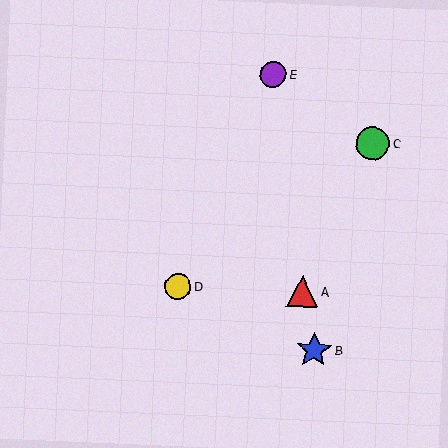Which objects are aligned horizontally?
Objects A, D are aligned horizontally.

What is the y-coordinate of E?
Object E is at y≈74.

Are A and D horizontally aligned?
Yes, both are at y≈292.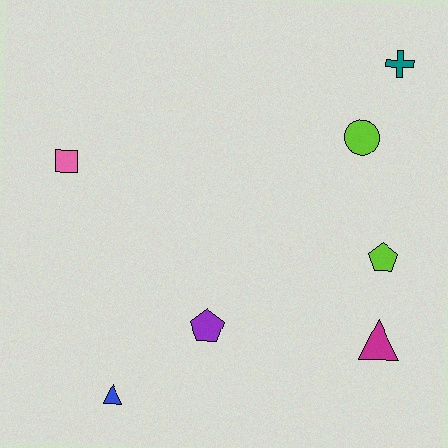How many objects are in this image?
There are 7 objects.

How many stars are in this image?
There are no stars.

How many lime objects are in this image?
There are 2 lime objects.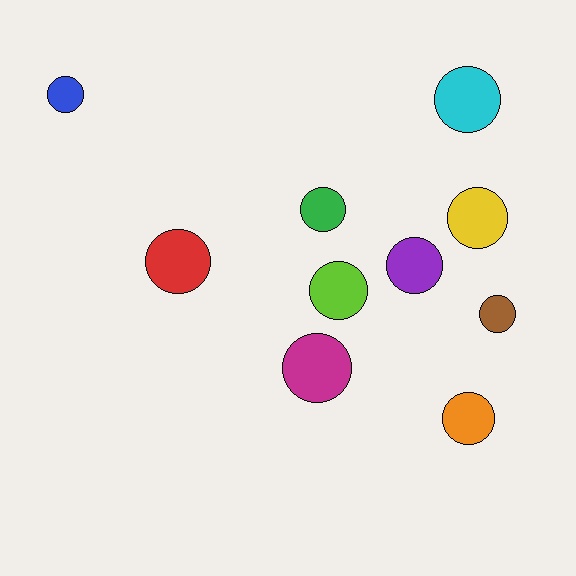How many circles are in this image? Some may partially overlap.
There are 10 circles.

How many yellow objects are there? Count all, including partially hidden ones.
There is 1 yellow object.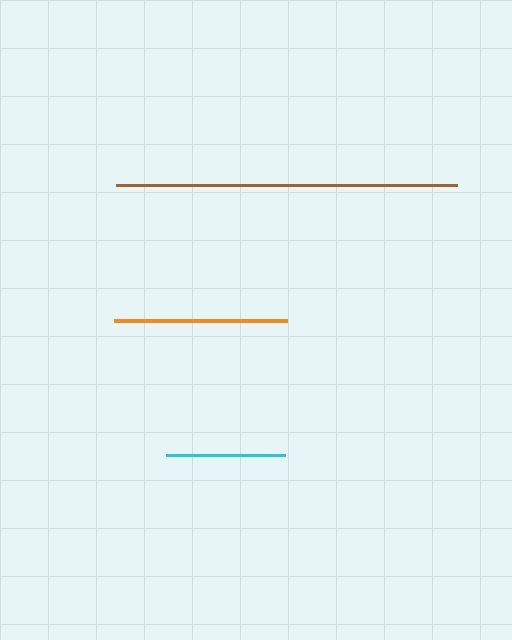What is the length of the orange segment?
The orange segment is approximately 172 pixels long.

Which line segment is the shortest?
The cyan line is the shortest at approximately 119 pixels.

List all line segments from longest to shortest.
From longest to shortest: brown, orange, cyan.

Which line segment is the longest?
The brown line is the longest at approximately 341 pixels.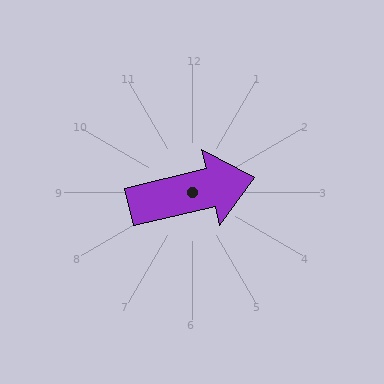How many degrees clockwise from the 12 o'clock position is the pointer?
Approximately 77 degrees.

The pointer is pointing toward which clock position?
Roughly 3 o'clock.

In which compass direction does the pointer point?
East.